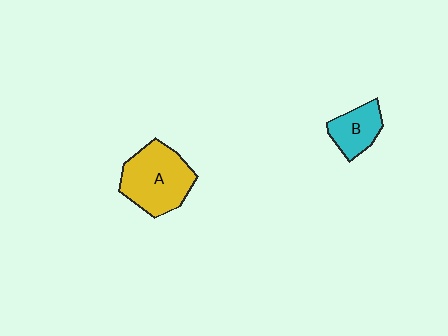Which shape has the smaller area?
Shape B (cyan).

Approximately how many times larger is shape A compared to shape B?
Approximately 1.9 times.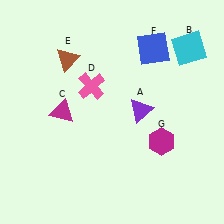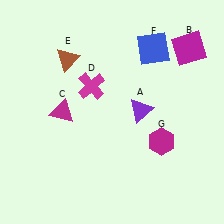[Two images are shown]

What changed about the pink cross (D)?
In Image 1, D is pink. In Image 2, it changed to magenta.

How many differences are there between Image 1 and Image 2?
There are 2 differences between the two images.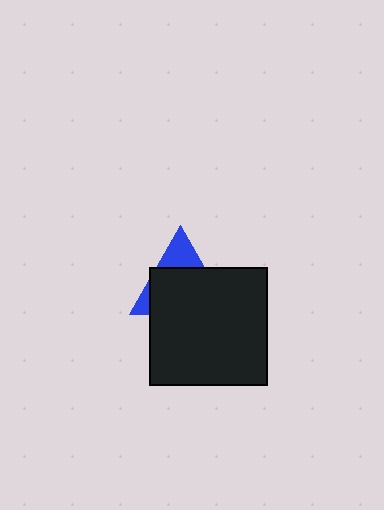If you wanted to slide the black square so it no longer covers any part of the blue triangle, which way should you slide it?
Slide it down — that is the most direct way to separate the two shapes.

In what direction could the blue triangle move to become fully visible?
The blue triangle could move up. That would shift it out from behind the black square entirely.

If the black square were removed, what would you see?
You would see the complete blue triangle.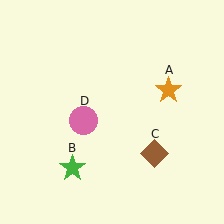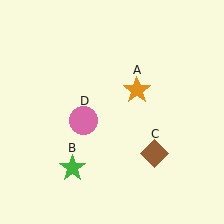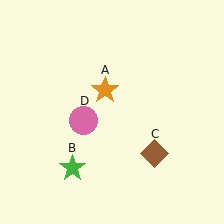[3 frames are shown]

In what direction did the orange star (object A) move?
The orange star (object A) moved left.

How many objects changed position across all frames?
1 object changed position: orange star (object A).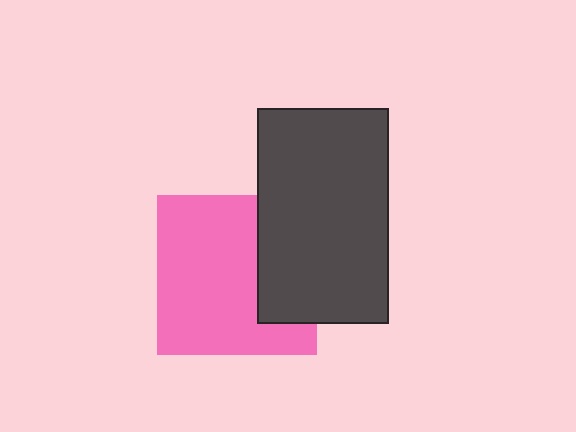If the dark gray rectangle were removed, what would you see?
You would see the complete pink square.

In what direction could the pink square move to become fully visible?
The pink square could move left. That would shift it out from behind the dark gray rectangle entirely.